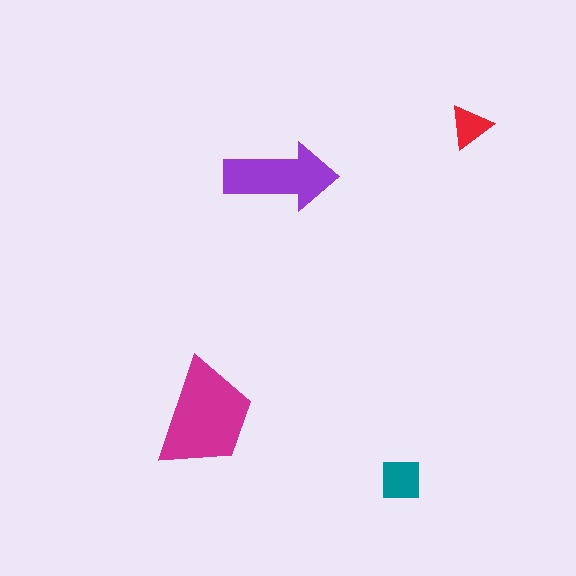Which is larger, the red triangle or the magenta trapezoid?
The magenta trapezoid.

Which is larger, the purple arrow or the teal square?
The purple arrow.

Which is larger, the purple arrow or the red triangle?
The purple arrow.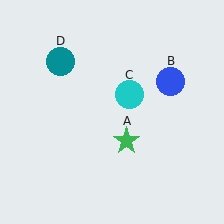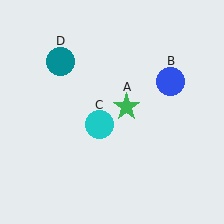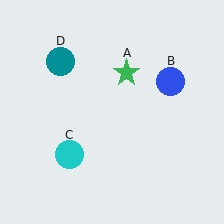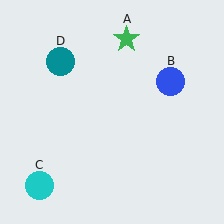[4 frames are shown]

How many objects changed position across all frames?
2 objects changed position: green star (object A), cyan circle (object C).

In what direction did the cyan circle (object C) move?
The cyan circle (object C) moved down and to the left.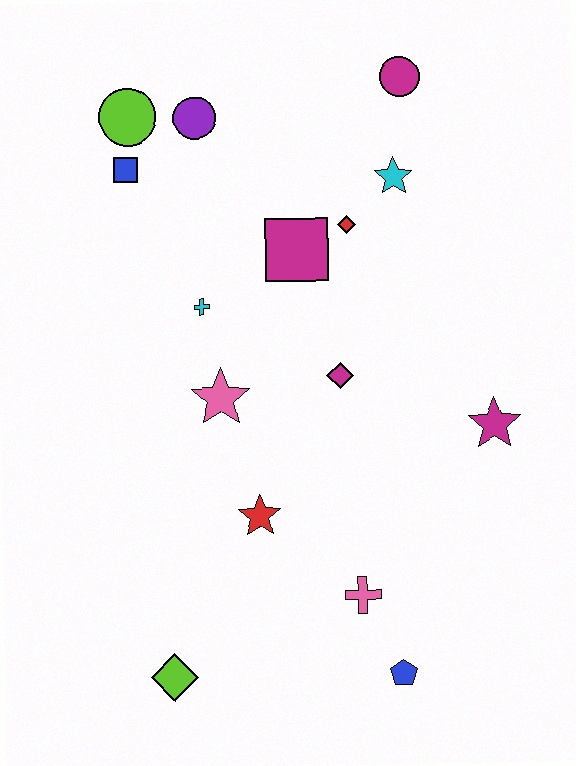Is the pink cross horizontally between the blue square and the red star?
No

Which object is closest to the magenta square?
The red diamond is closest to the magenta square.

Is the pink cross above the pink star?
No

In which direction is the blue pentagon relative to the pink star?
The blue pentagon is below the pink star.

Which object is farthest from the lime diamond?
The magenta circle is farthest from the lime diamond.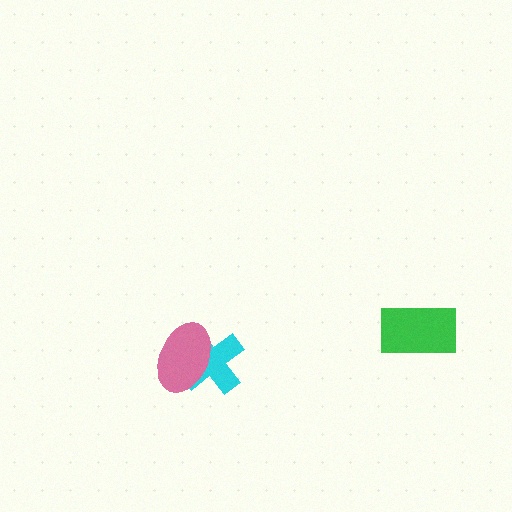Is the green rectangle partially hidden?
No, no other shape covers it.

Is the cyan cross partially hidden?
Yes, it is partially covered by another shape.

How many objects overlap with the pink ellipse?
1 object overlaps with the pink ellipse.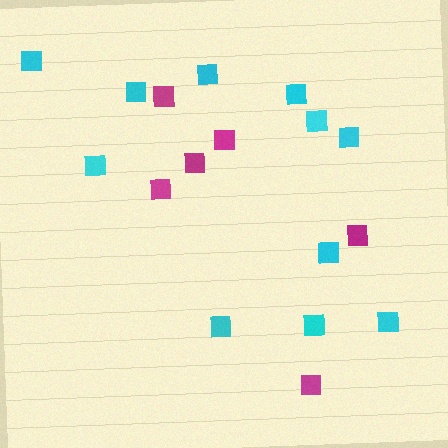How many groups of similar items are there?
There are 2 groups: one group of cyan squares (11) and one group of magenta squares (6).